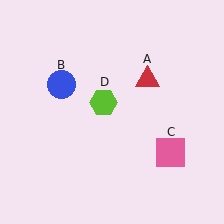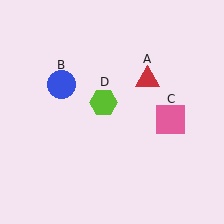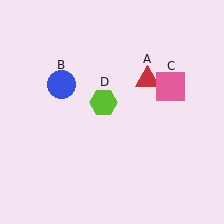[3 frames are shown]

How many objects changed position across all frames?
1 object changed position: pink square (object C).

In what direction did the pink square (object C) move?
The pink square (object C) moved up.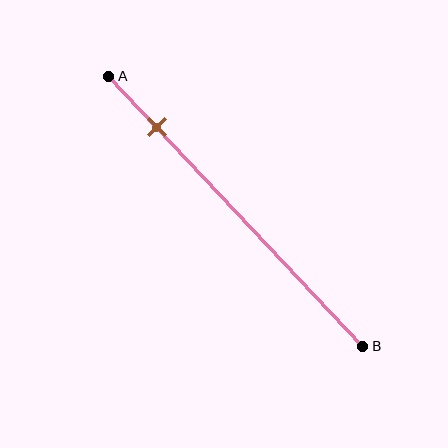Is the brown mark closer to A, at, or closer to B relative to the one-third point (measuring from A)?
The brown mark is closer to point A than the one-third point of segment AB.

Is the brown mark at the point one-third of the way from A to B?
No, the mark is at about 20% from A, not at the 33% one-third point.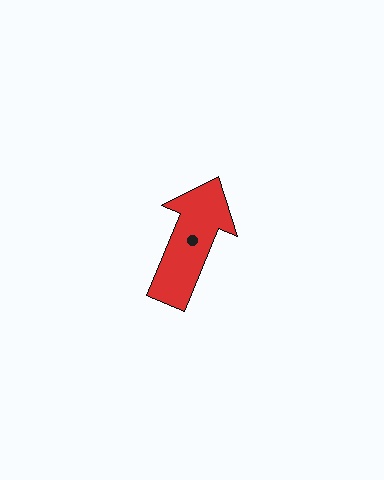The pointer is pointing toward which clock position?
Roughly 1 o'clock.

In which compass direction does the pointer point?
Northeast.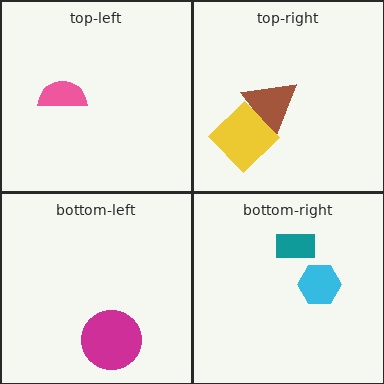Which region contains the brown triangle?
The top-right region.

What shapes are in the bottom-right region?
The cyan hexagon, the teal rectangle.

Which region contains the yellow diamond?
The top-right region.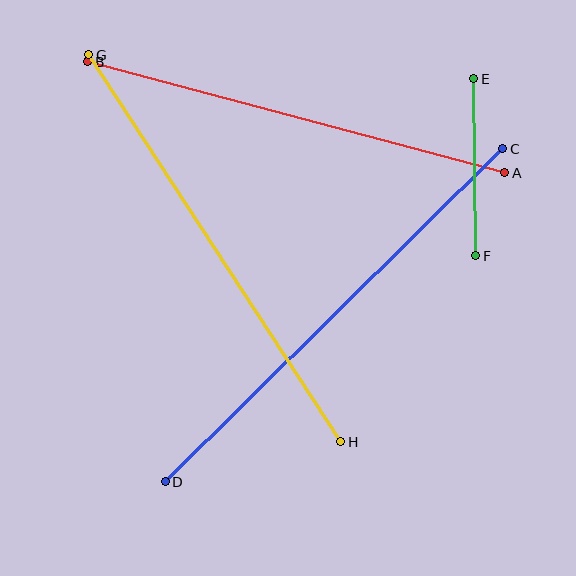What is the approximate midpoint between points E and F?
The midpoint is at approximately (475, 167) pixels.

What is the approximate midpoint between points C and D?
The midpoint is at approximately (334, 315) pixels.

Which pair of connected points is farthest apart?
Points C and D are farthest apart.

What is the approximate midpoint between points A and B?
The midpoint is at approximately (296, 117) pixels.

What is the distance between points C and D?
The distance is approximately 474 pixels.